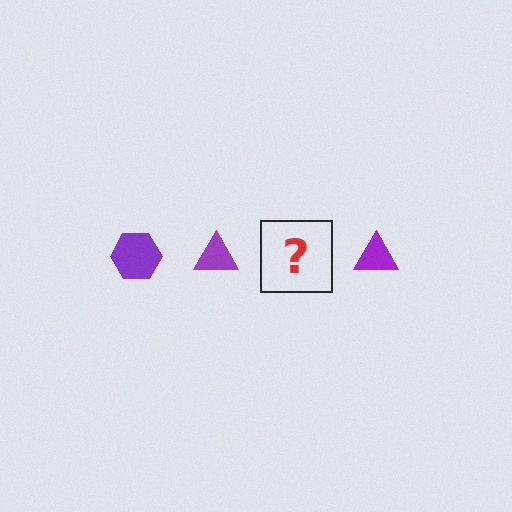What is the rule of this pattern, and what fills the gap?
The rule is that the pattern cycles through hexagon, triangle shapes in purple. The gap should be filled with a purple hexagon.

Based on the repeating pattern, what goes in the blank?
The blank should be a purple hexagon.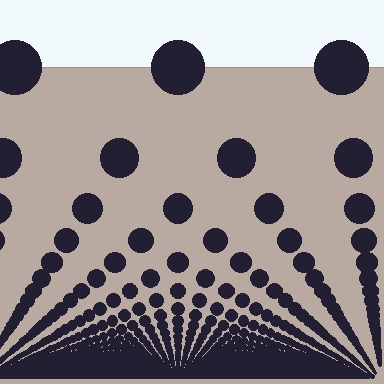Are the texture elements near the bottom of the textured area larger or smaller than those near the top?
Smaller. The gradient is inverted — elements near the bottom are smaller and denser.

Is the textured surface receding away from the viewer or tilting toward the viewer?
The surface appears to tilt toward the viewer. Texture elements get larger and sparser toward the top.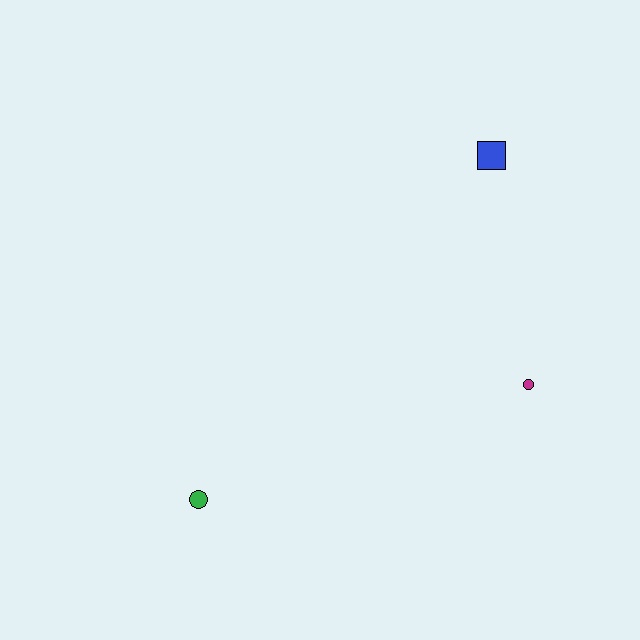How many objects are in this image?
There are 3 objects.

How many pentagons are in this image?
There are no pentagons.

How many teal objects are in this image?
There are no teal objects.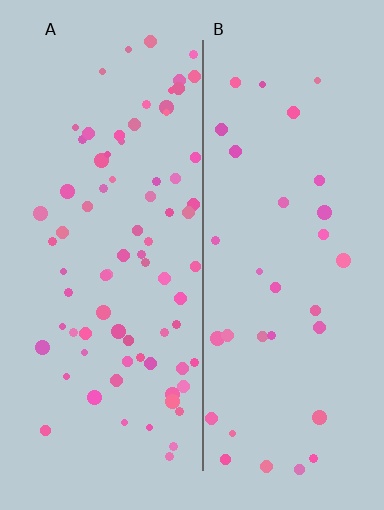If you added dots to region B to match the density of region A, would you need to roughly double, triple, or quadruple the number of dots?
Approximately double.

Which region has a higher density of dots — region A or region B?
A (the left).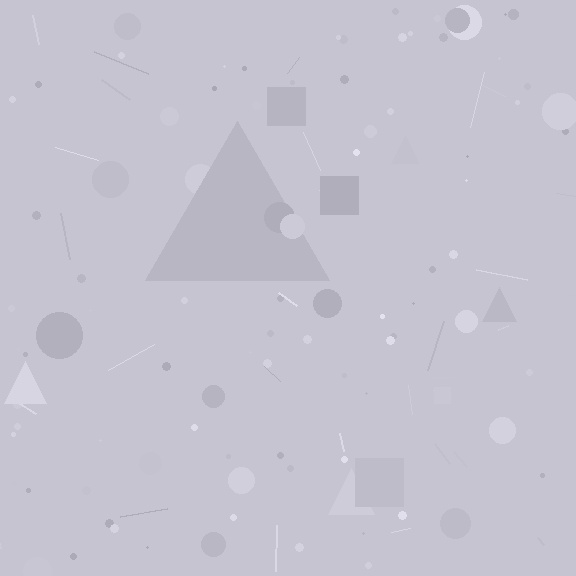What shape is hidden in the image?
A triangle is hidden in the image.